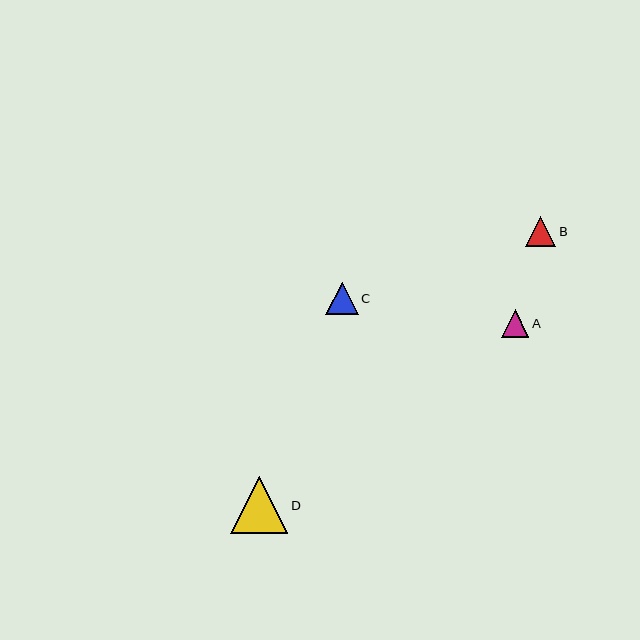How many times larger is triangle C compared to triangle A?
Triangle C is approximately 1.2 times the size of triangle A.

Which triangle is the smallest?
Triangle A is the smallest with a size of approximately 28 pixels.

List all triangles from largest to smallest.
From largest to smallest: D, C, B, A.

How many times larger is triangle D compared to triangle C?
Triangle D is approximately 1.8 times the size of triangle C.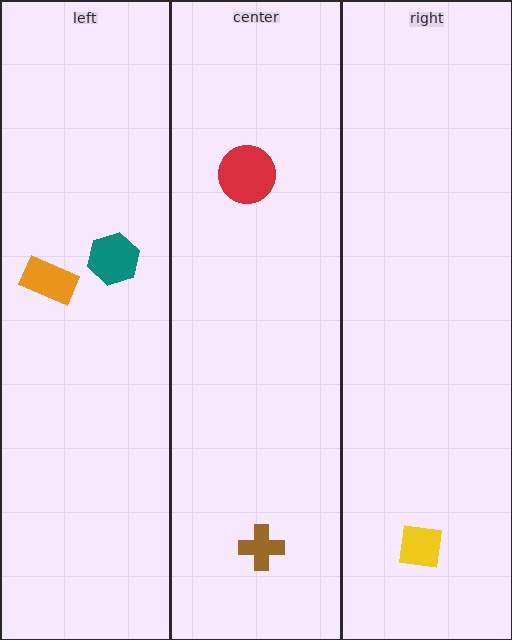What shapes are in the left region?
The teal hexagon, the orange rectangle.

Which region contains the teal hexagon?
The left region.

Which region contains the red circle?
The center region.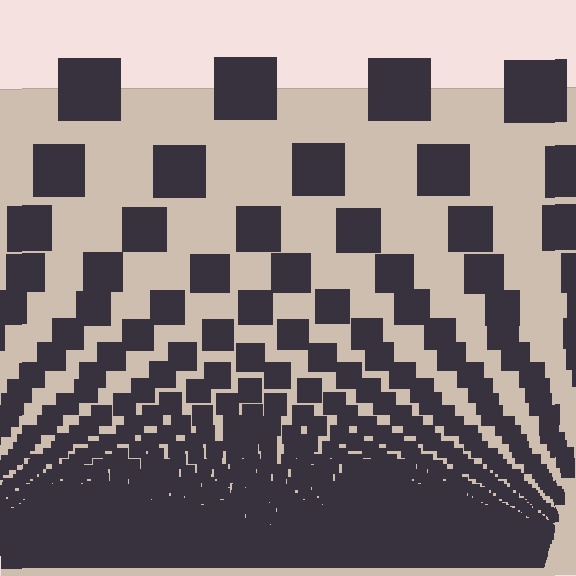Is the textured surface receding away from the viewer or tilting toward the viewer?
The surface appears to tilt toward the viewer. Texture elements get larger and sparser toward the top.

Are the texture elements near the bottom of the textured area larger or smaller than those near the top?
Smaller. The gradient is inverted — elements near the bottom are smaller and denser.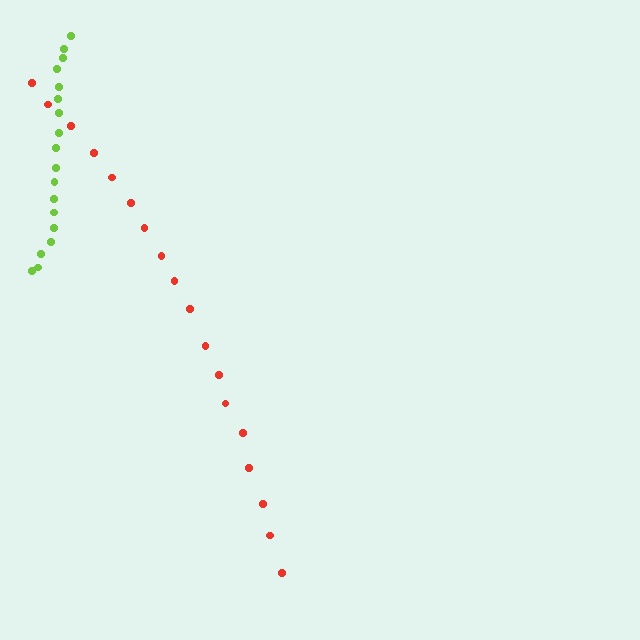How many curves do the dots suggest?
There are 2 distinct paths.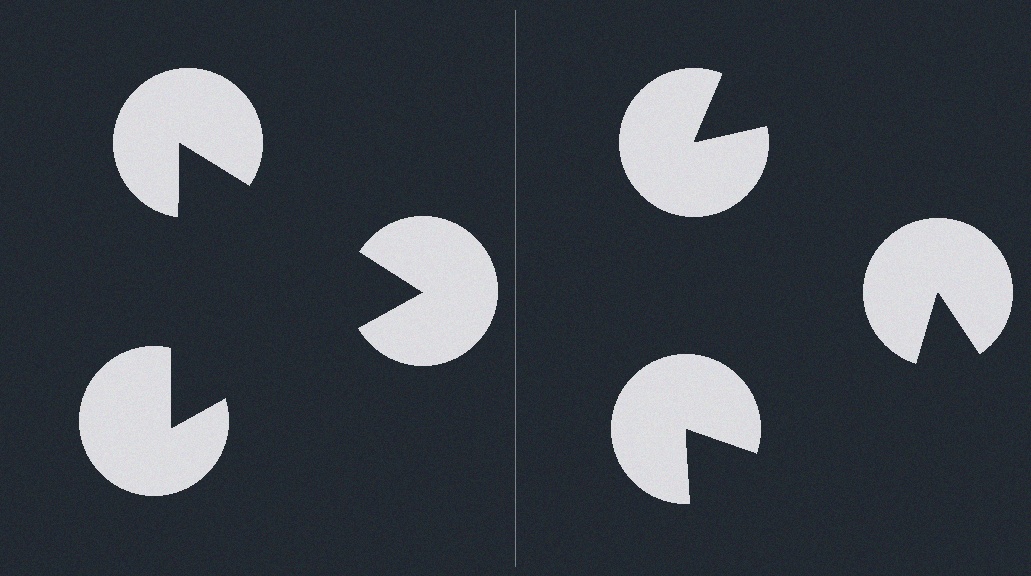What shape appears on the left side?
An illusory triangle.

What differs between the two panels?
The pac-man discs are positioned identically on both sides; only the wedge orientations differ. On the left they align to a triangle; on the right they are misaligned.